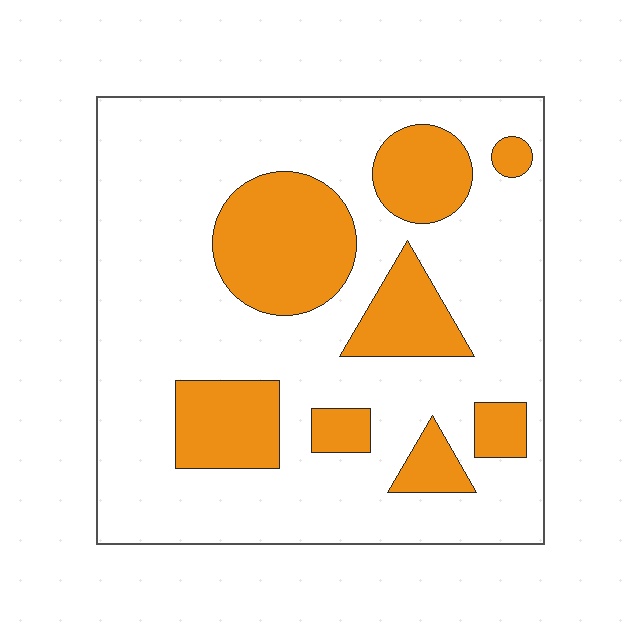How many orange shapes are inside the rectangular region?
8.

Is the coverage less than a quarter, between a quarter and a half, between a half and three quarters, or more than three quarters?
Between a quarter and a half.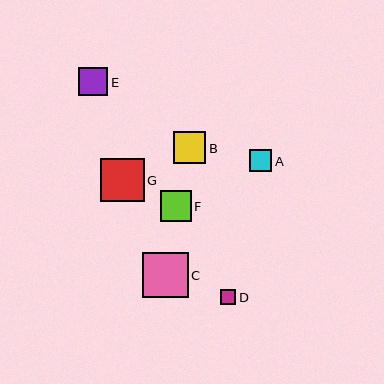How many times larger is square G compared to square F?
Square G is approximately 1.4 times the size of square F.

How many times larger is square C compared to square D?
Square C is approximately 3.0 times the size of square D.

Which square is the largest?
Square C is the largest with a size of approximately 45 pixels.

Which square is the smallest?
Square D is the smallest with a size of approximately 15 pixels.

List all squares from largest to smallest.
From largest to smallest: C, G, B, F, E, A, D.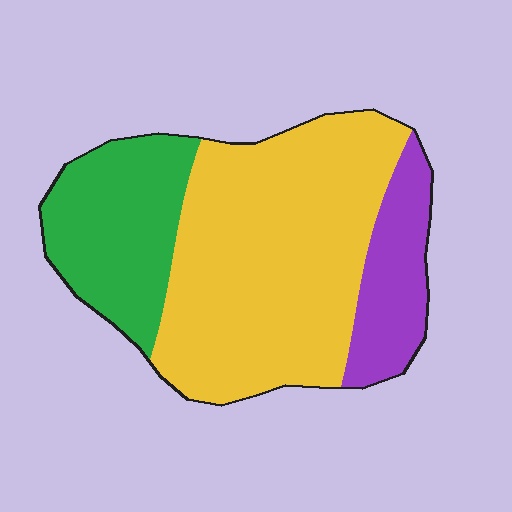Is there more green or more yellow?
Yellow.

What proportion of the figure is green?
Green takes up between a quarter and a half of the figure.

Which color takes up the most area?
Yellow, at roughly 60%.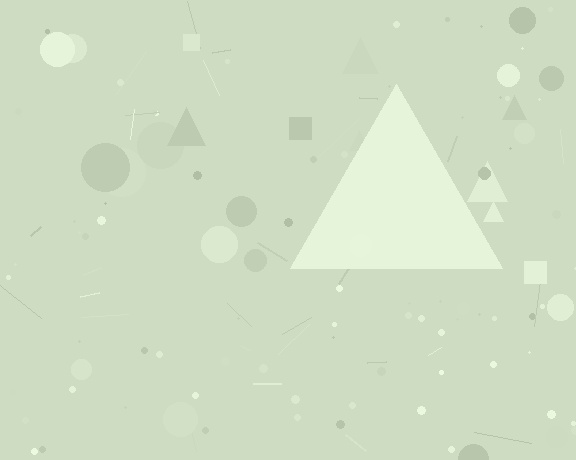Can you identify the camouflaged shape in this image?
The camouflaged shape is a triangle.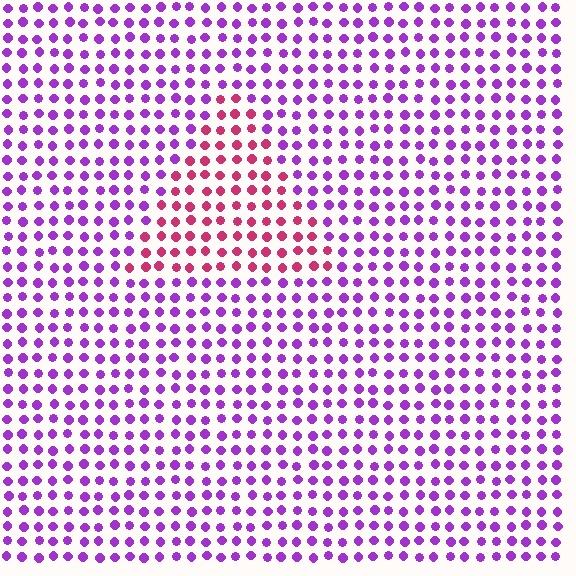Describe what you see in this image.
The image is filled with small purple elements in a uniform arrangement. A triangle-shaped region is visible where the elements are tinted to a slightly different hue, forming a subtle color boundary.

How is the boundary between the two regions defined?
The boundary is defined purely by a slight shift in hue (about 52 degrees). Spacing, size, and orientation are identical on both sides.